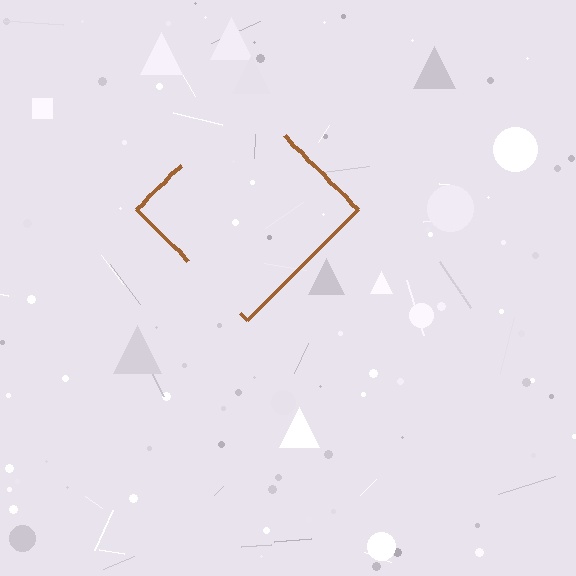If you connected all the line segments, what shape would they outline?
They would outline a diamond.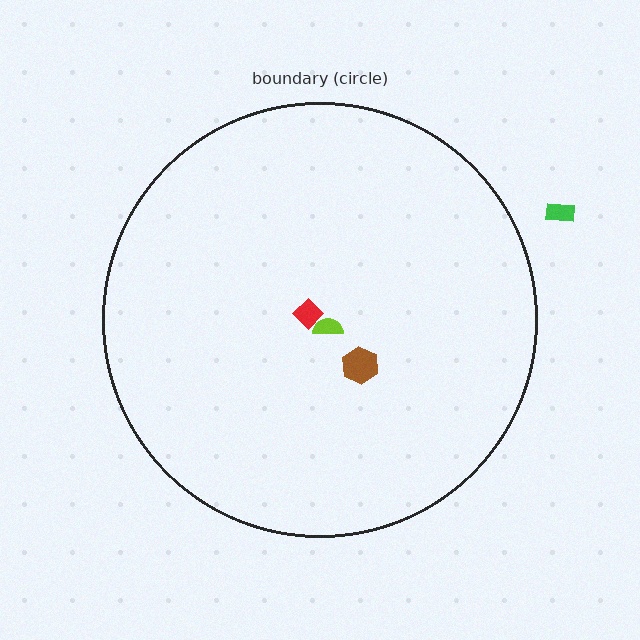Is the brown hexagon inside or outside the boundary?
Inside.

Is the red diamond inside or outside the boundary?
Inside.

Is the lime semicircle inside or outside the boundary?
Inside.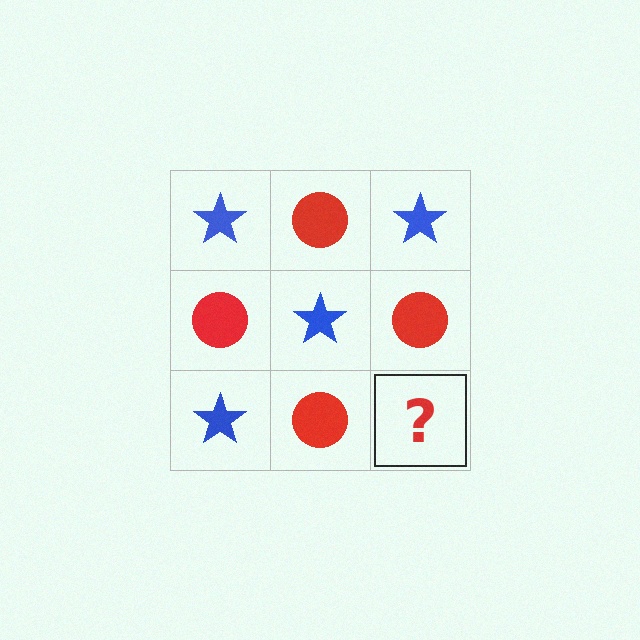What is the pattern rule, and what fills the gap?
The rule is that it alternates blue star and red circle in a checkerboard pattern. The gap should be filled with a blue star.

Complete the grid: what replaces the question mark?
The question mark should be replaced with a blue star.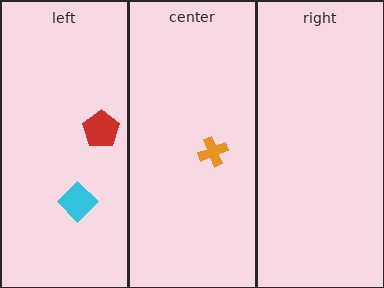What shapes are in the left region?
The cyan diamond, the red pentagon.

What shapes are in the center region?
The orange cross.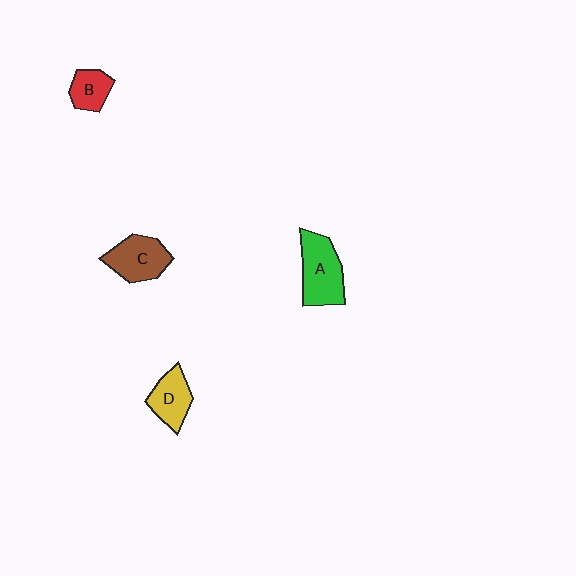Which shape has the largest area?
Shape A (green).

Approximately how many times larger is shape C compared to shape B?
Approximately 1.6 times.